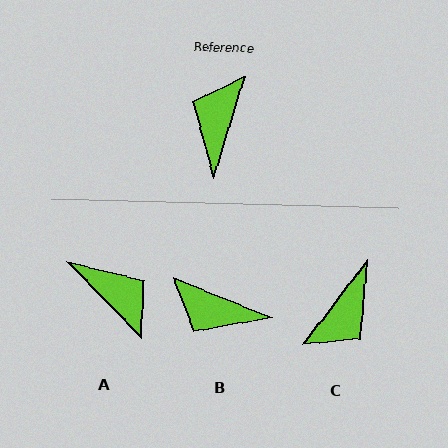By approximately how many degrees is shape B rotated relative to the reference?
Approximately 85 degrees counter-clockwise.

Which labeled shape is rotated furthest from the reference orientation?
C, about 160 degrees away.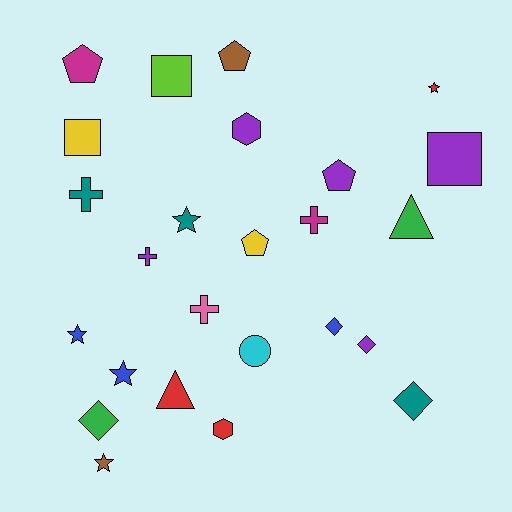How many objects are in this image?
There are 25 objects.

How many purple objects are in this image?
There are 5 purple objects.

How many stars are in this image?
There are 5 stars.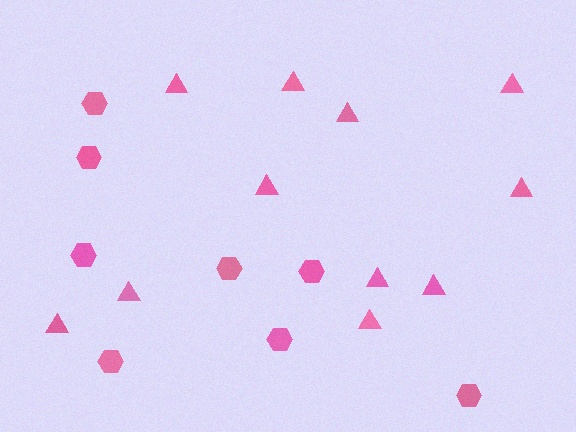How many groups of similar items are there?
There are 2 groups: one group of triangles (11) and one group of hexagons (8).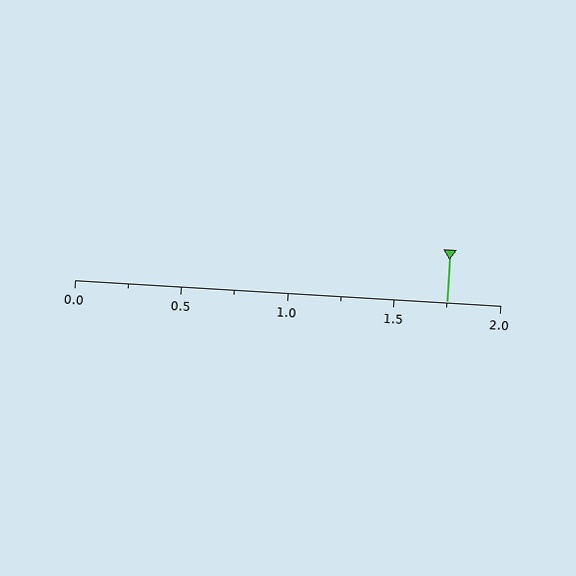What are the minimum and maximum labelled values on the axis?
The axis runs from 0.0 to 2.0.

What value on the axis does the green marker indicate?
The marker indicates approximately 1.75.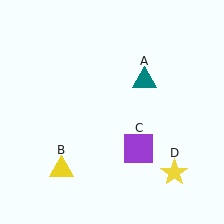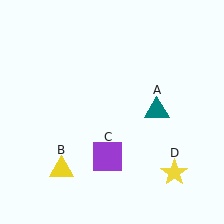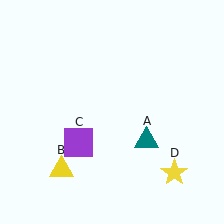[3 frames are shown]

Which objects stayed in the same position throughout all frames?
Yellow triangle (object B) and yellow star (object D) remained stationary.